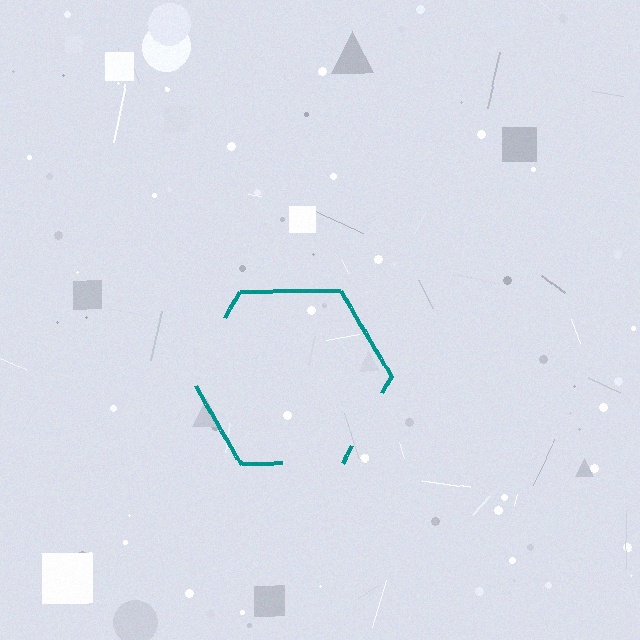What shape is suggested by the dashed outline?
The dashed outline suggests a hexagon.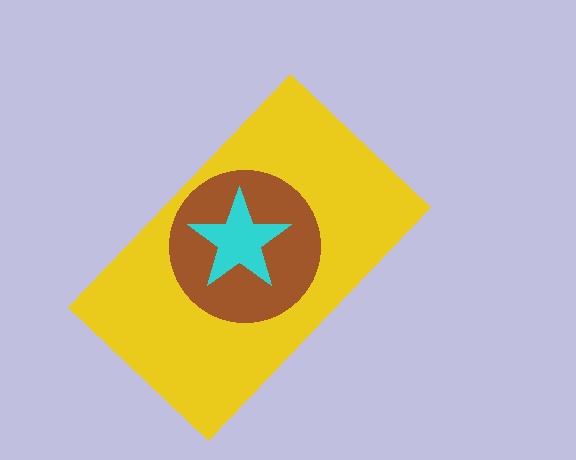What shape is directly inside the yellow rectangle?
The brown circle.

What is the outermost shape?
The yellow rectangle.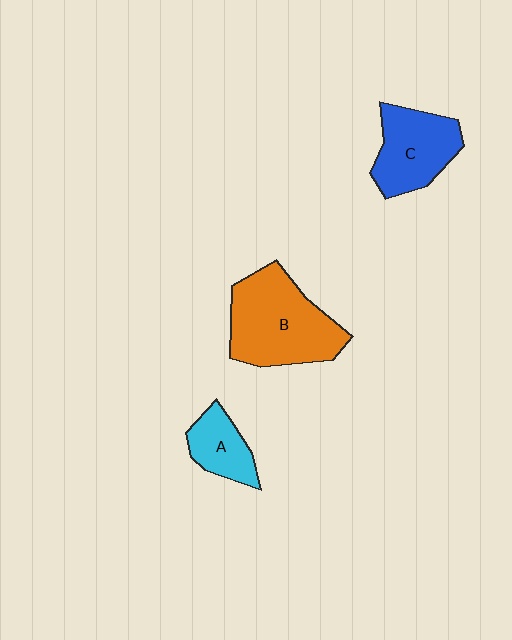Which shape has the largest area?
Shape B (orange).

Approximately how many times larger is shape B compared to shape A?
Approximately 2.3 times.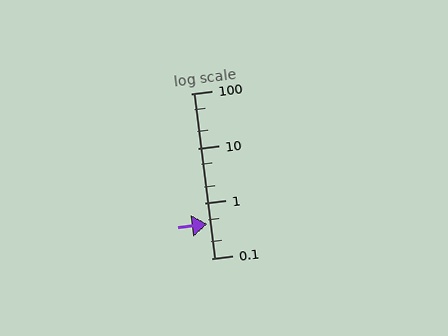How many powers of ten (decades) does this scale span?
The scale spans 3 decades, from 0.1 to 100.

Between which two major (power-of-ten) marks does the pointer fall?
The pointer is between 0.1 and 1.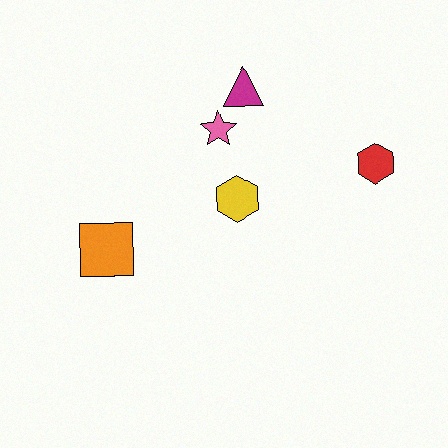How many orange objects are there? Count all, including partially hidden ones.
There is 1 orange object.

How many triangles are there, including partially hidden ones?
There is 1 triangle.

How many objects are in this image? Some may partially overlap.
There are 5 objects.